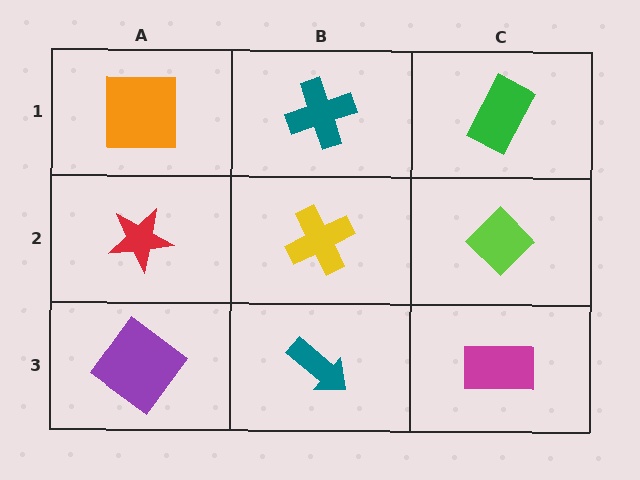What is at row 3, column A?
A purple diamond.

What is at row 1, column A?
An orange square.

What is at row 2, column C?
A lime diamond.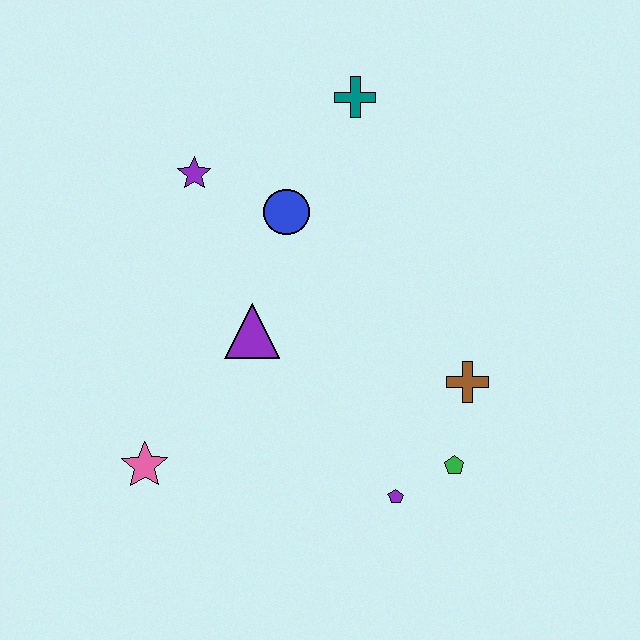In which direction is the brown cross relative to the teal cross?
The brown cross is below the teal cross.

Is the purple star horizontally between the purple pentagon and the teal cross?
No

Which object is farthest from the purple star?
The green pentagon is farthest from the purple star.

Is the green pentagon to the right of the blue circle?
Yes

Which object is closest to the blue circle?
The purple star is closest to the blue circle.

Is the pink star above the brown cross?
No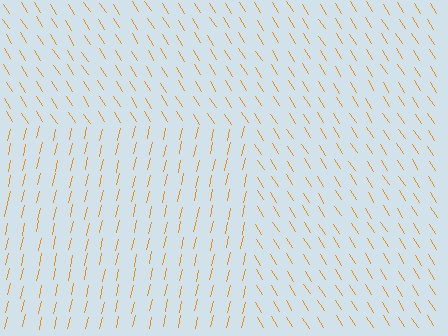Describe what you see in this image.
The image is filled with small orange line segments. A rectangle region in the image has lines oriented differently from the surrounding lines, creating a visible texture boundary.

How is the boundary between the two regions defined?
The boundary is defined purely by a change in line orientation (approximately 45 degrees difference). All lines are the same color and thickness.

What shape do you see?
I see a rectangle.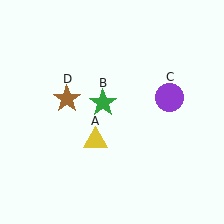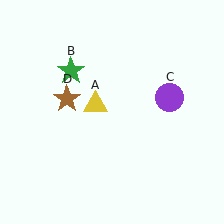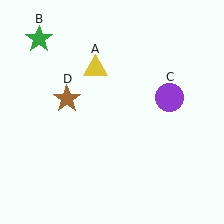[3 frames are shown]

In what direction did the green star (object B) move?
The green star (object B) moved up and to the left.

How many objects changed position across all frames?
2 objects changed position: yellow triangle (object A), green star (object B).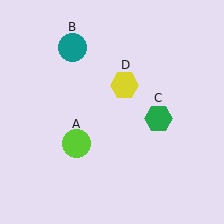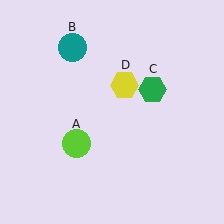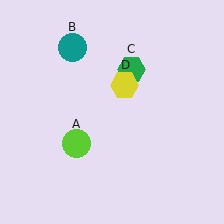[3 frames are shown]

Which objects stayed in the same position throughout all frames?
Lime circle (object A) and teal circle (object B) and yellow hexagon (object D) remained stationary.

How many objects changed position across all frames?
1 object changed position: green hexagon (object C).